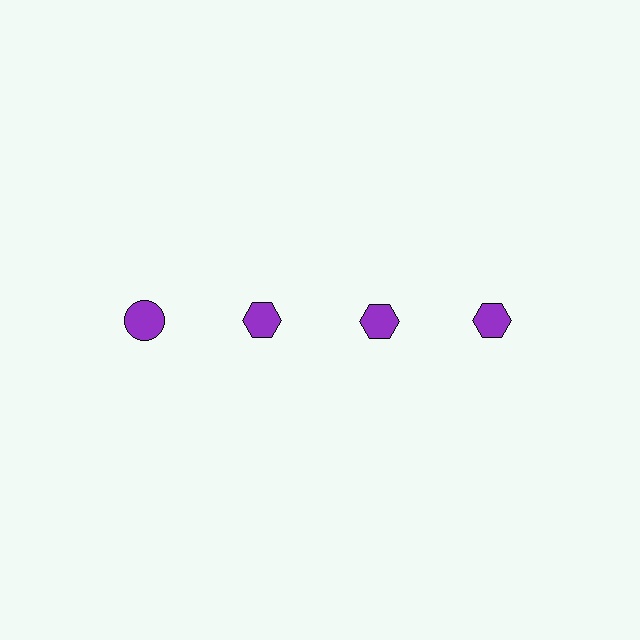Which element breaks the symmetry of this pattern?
The purple circle in the top row, leftmost column breaks the symmetry. All other shapes are purple hexagons.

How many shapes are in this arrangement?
There are 4 shapes arranged in a grid pattern.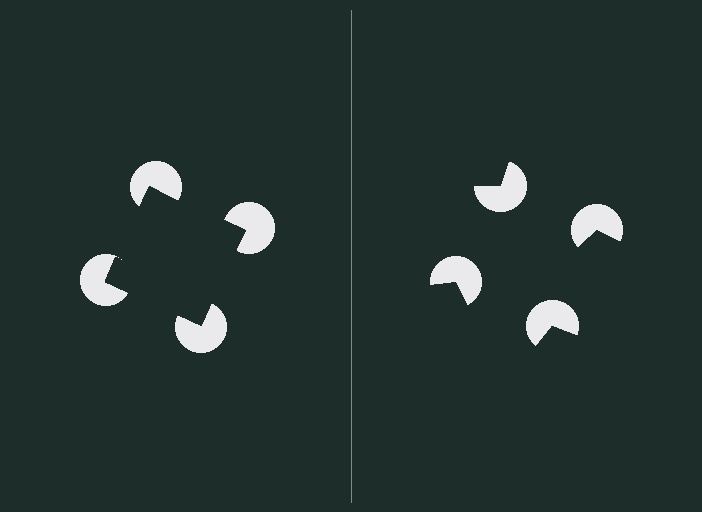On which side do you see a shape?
An illusory square appears on the left side. On the right side the wedge cuts are rotated, so no coherent shape forms.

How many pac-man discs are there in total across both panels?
8 — 4 on each side.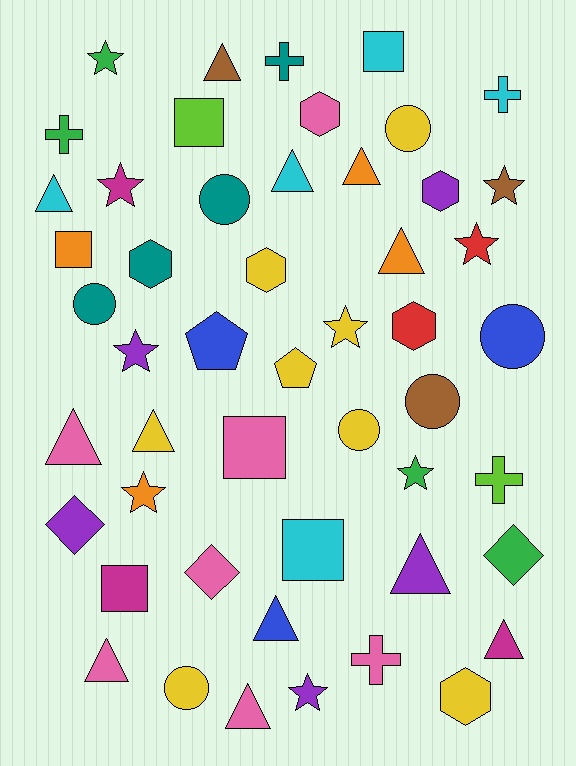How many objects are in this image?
There are 50 objects.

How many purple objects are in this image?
There are 5 purple objects.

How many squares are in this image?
There are 6 squares.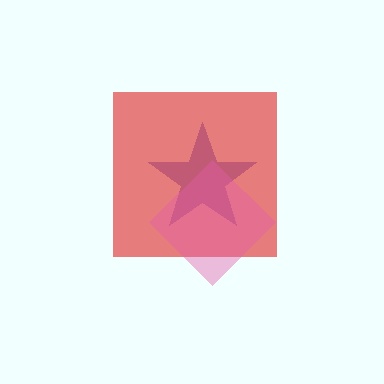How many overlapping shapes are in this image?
There are 3 overlapping shapes in the image.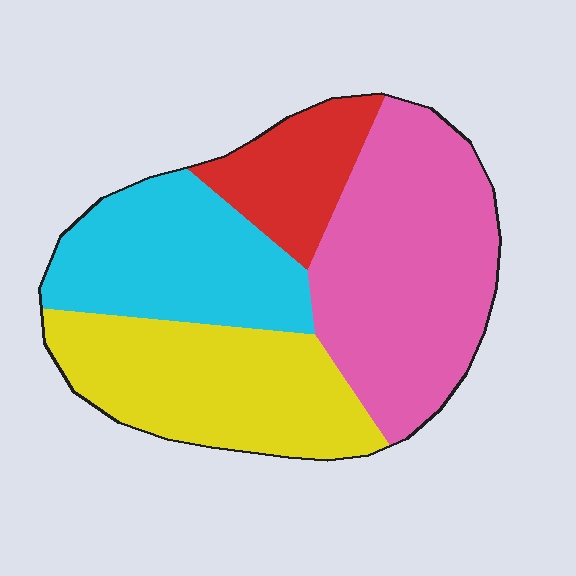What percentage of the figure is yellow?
Yellow takes up about one quarter (1/4) of the figure.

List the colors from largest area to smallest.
From largest to smallest: pink, yellow, cyan, red.